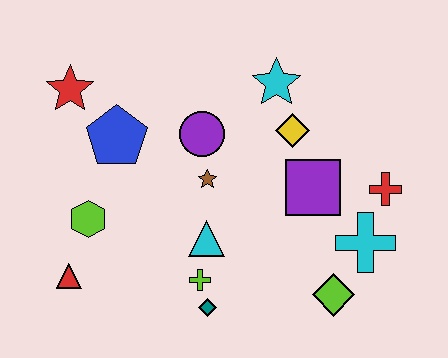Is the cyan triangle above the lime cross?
Yes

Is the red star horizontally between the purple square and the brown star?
No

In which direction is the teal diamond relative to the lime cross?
The teal diamond is below the lime cross.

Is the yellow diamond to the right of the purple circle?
Yes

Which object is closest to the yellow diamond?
The cyan star is closest to the yellow diamond.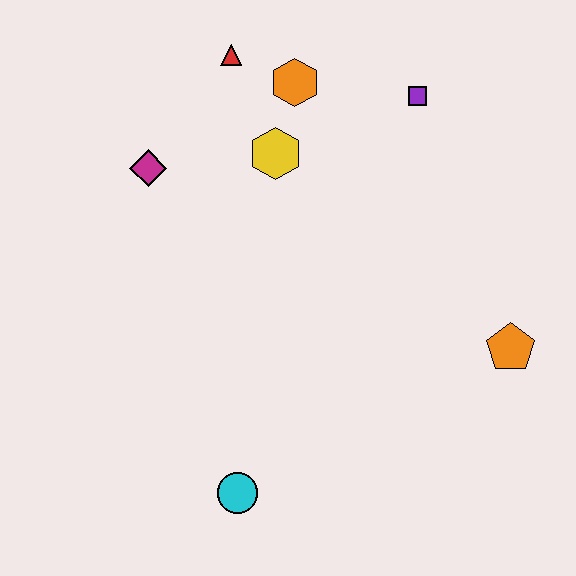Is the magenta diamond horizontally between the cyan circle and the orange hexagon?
No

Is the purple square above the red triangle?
No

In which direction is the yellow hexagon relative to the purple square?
The yellow hexagon is to the left of the purple square.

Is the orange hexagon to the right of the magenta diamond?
Yes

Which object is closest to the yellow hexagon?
The orange hexagon is closest to the yellow hexagon.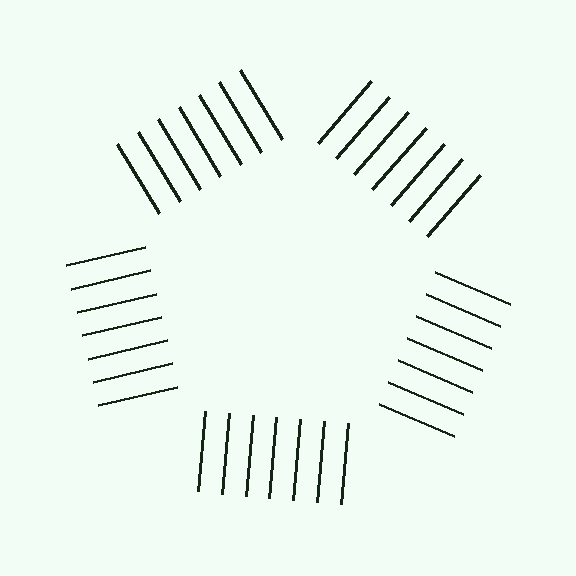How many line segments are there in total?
35 — 7 along each of the 5 edges.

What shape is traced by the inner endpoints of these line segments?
An illusory pentagon — the line segments terminate on its edges but no continuous stroke is drawn.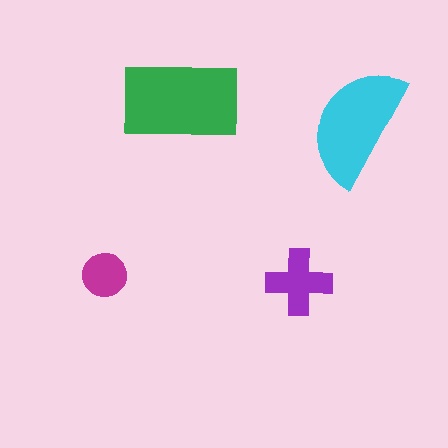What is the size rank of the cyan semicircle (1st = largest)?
2nd.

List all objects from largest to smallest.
The green rectangle, the cyan semicircle, the purple cross, the magenta circle.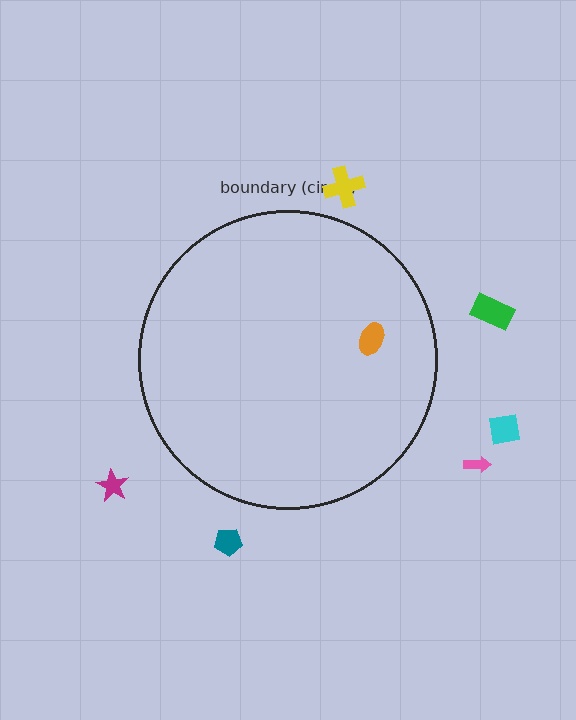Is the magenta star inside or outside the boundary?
Outside.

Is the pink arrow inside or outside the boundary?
Outside.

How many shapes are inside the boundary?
1 inside, 6 outside.